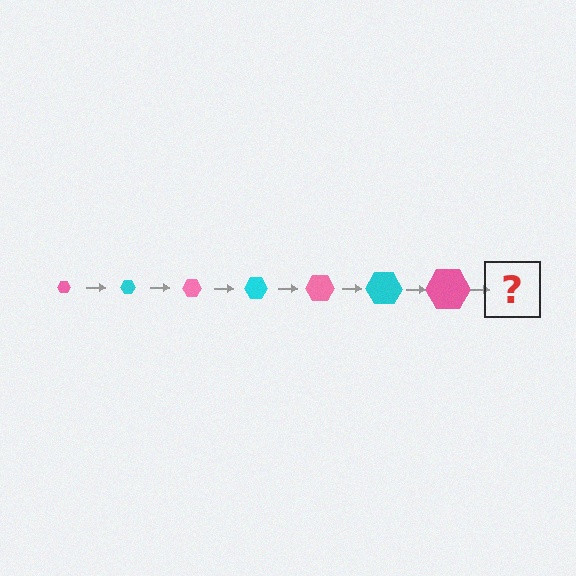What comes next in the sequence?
The next element should be a cyan hexagon, larger than the previous one.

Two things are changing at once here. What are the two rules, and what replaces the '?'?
The two rules are that the hexagon grows larger each step and the color cycles through pink and cyan. The '?' should be a cyan hexagon, larger than the previous one.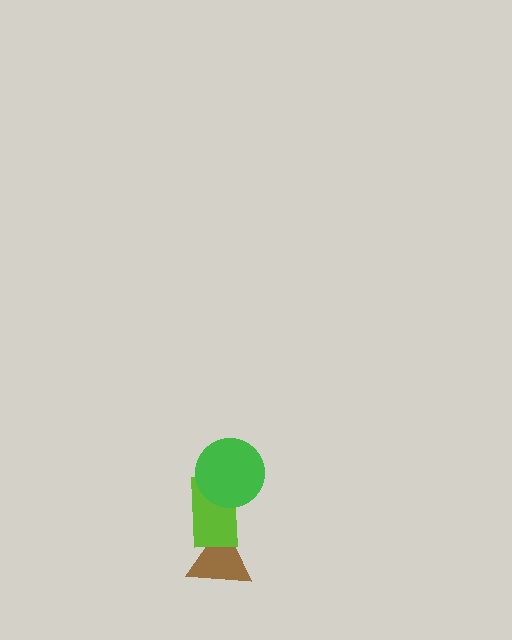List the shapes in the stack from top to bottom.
From top to bottom: the green circle, the lime rectangle, the brown triangle.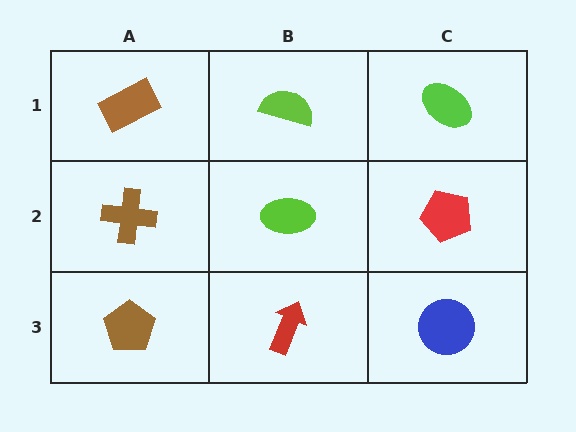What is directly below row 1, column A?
A brown cross.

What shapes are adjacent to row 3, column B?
A lime ellipse (row 2, column B), a brown pentagon (row 3, column A), a blue circle (row 3, column C).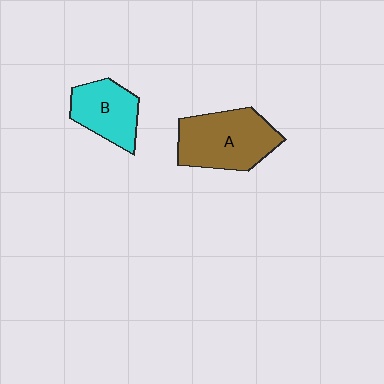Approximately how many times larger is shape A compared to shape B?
Approximately 1.5 times.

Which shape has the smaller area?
Shape B (cyan).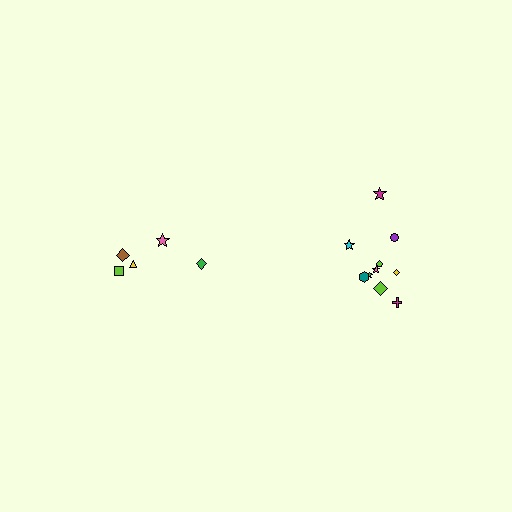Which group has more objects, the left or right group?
The right group.